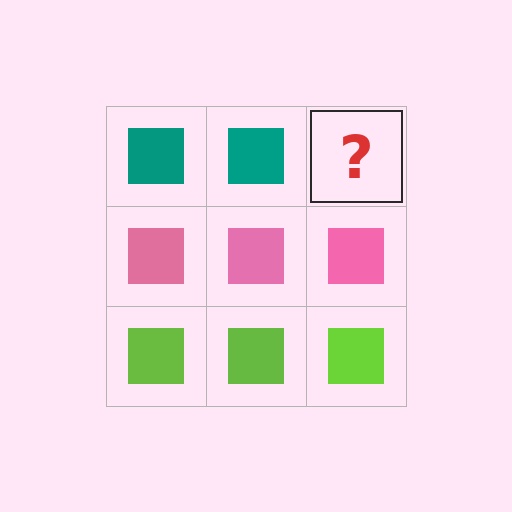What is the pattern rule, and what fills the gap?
The rule is that each row has a consistent color. The gap should be filled with a teal square.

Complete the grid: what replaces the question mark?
The question mark should be replaced with a teal square.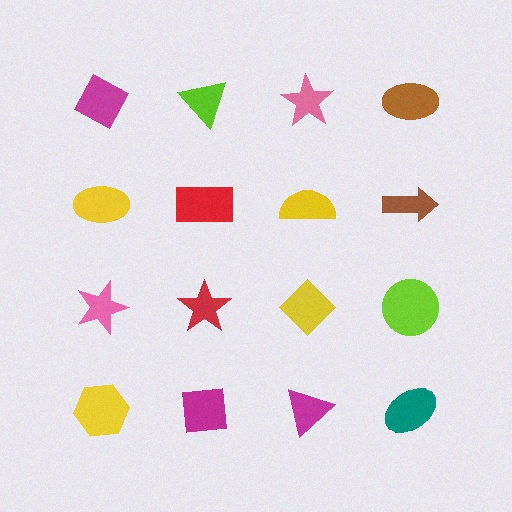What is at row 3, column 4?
A lime circle.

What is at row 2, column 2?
A red rectangle.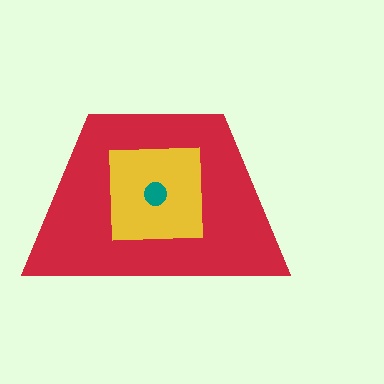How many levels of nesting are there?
3.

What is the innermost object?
The teal circle.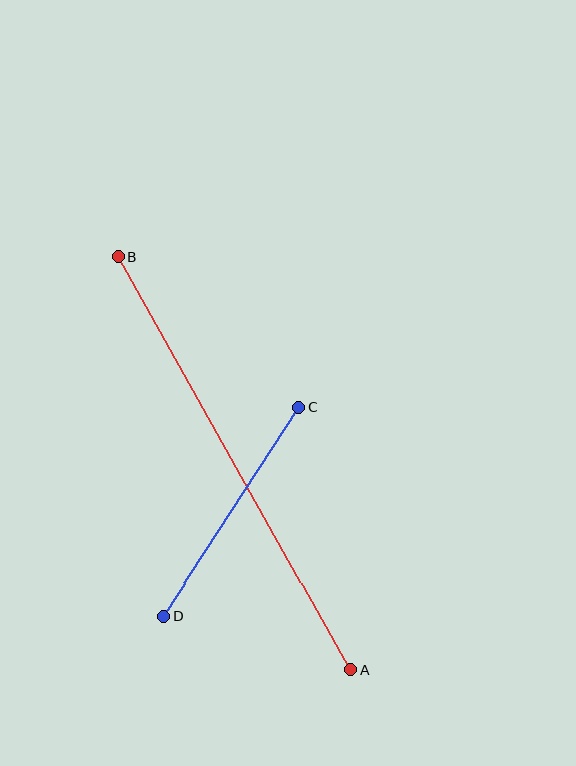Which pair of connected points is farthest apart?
Points A and B are farthest apart.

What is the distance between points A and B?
The distance is approximately 474 pixels.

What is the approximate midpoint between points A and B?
The midpoint is at approximately (234, 463) pixels.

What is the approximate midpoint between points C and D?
The midpoint is at approximately (231, 512) pixels.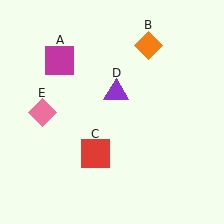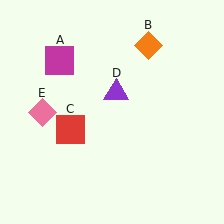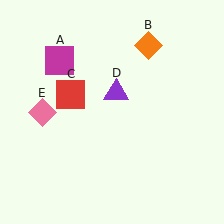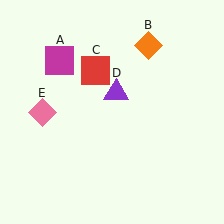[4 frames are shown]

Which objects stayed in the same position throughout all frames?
Magenta square (object A) and orange diamond (object B) and purple triangle (object D) and pink diamond (object E) remained stationary.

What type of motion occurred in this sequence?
The red square (object C) rotated clockwise around the center of the scene.